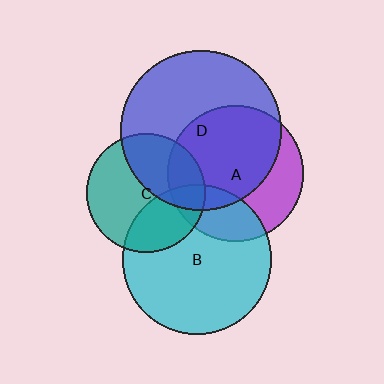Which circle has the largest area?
Circle D (blue).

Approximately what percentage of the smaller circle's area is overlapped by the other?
Approximately 10%.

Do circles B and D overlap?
Yes.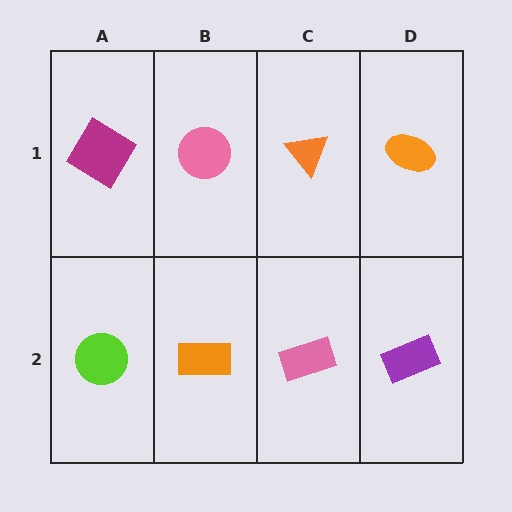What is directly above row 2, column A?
A magenta diamond.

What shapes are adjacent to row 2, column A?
A magenta diamond (row 1, column A), an orange rectangle (row 2, column B).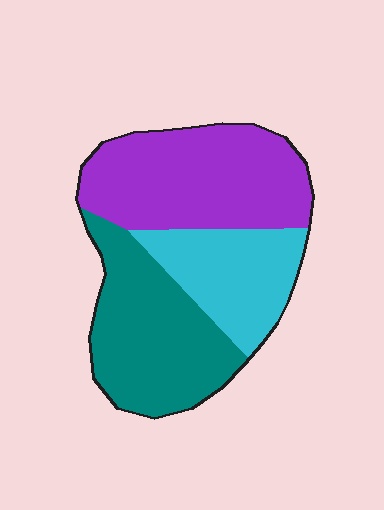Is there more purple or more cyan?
Purple.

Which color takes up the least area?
Cyan, at roughly 25%.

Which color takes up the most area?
Purple, at roughly 40%.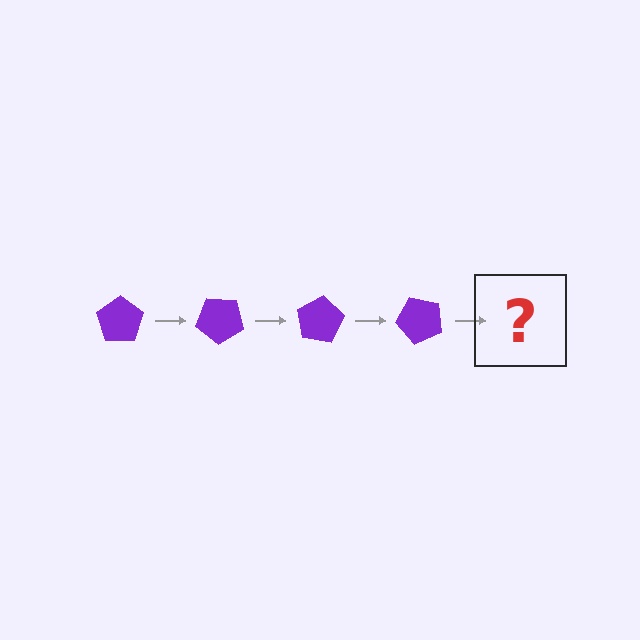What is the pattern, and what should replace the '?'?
The pattern is that the pentagon rotates 40 degrees each step. The '?' should be a purple pentagon rotated 160 degrees.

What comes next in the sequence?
The next element should be a purple pentagon rotated 160 degrees.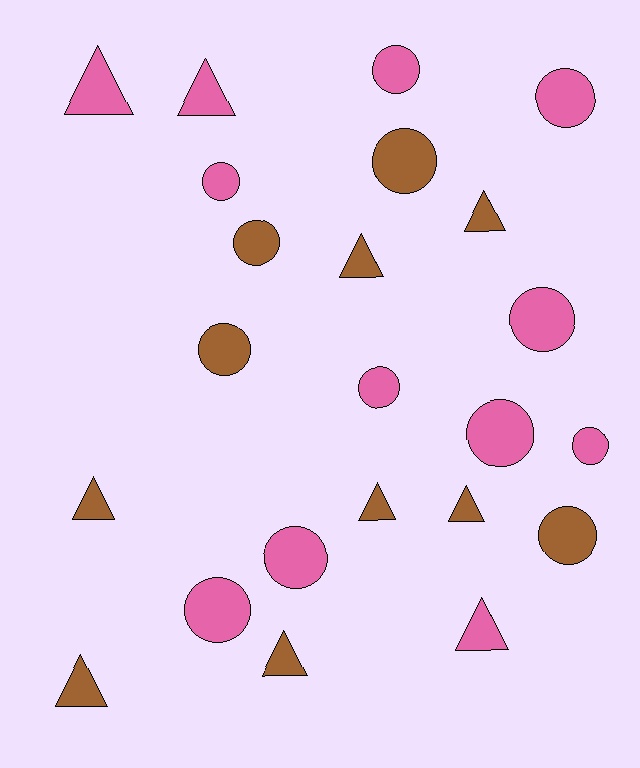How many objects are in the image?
There are 23 objects.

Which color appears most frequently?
Pink, with 12 objects.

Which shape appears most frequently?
Circle, with 13 objects.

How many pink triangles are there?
There are 3 pink triangles.